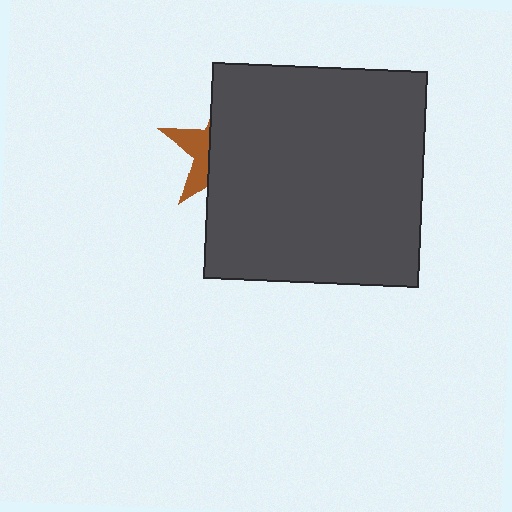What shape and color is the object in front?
The object in front is a dark gray square.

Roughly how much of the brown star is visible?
A small part of it is visible (roughly 31%).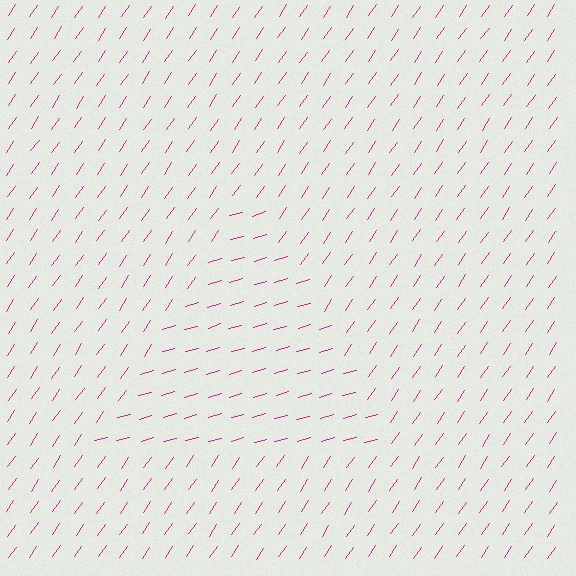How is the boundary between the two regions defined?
The boundary is defined purely by a change in line orientation (approximately 39 degrees difference). All lines are the same color and thickness.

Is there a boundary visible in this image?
Yes, there is a texture boundary formed by a change in line orientation.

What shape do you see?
I see a triangle.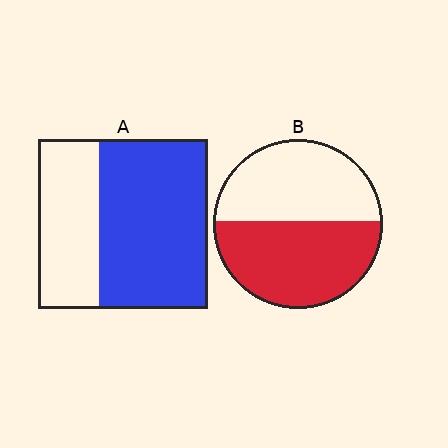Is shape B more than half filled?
Roughly half.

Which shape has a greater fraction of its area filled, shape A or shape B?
Shape A.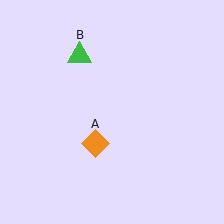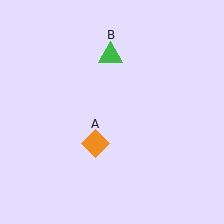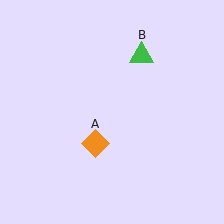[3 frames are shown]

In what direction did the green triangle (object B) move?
The green triangle (object B) moved right.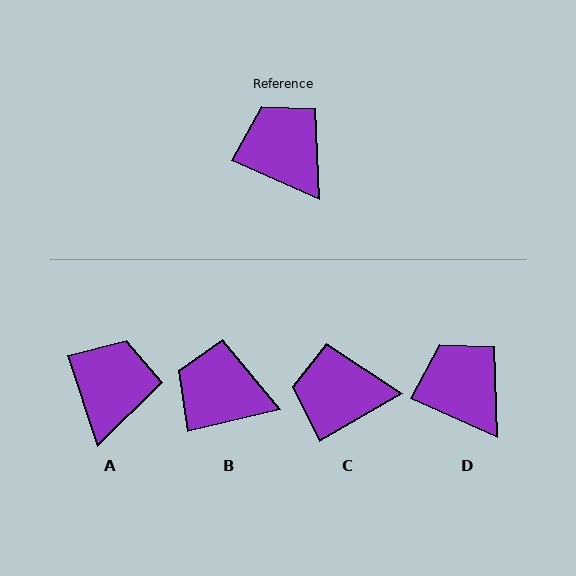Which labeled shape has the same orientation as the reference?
D.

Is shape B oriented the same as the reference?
No, it is off by about 37 degrees.